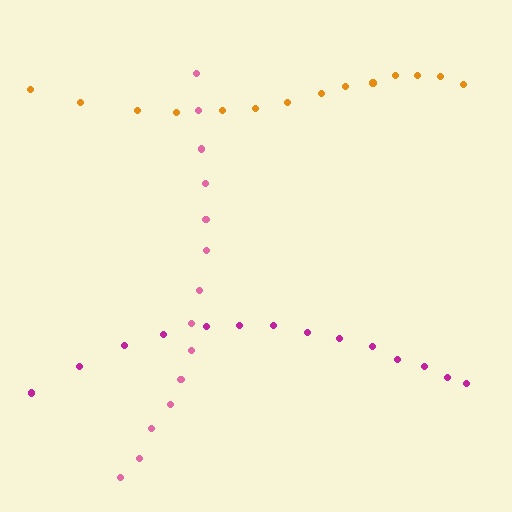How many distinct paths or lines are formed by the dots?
There are 3 distinct paths.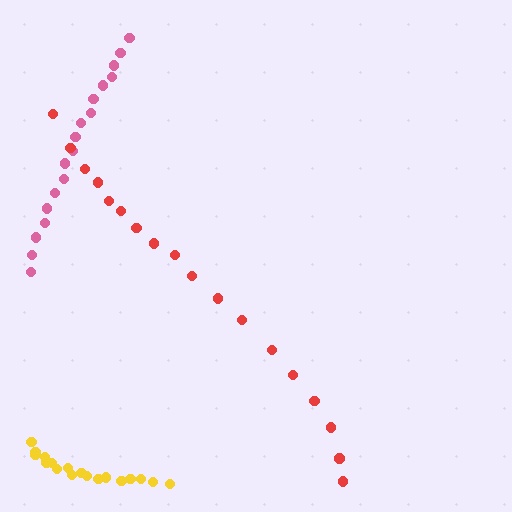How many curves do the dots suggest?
There are 3 distinct paths.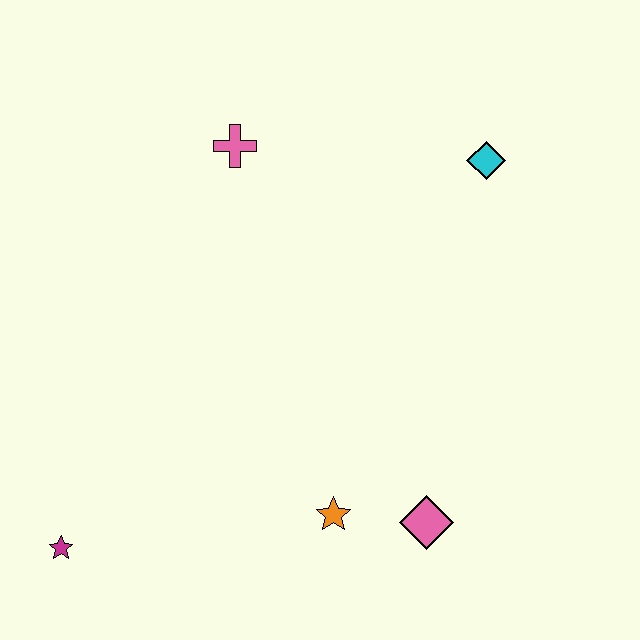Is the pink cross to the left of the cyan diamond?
Yes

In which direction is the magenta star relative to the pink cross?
The magenta star is below the pink cross.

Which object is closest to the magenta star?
The orange star is closest to the magenta star.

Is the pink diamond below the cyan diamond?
Yes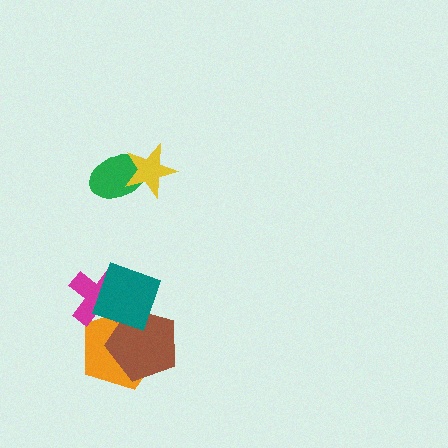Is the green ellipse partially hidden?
Yes, it is partially covered by another shape.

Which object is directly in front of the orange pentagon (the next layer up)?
The brown pentagon is directly in front of the orange pentagon.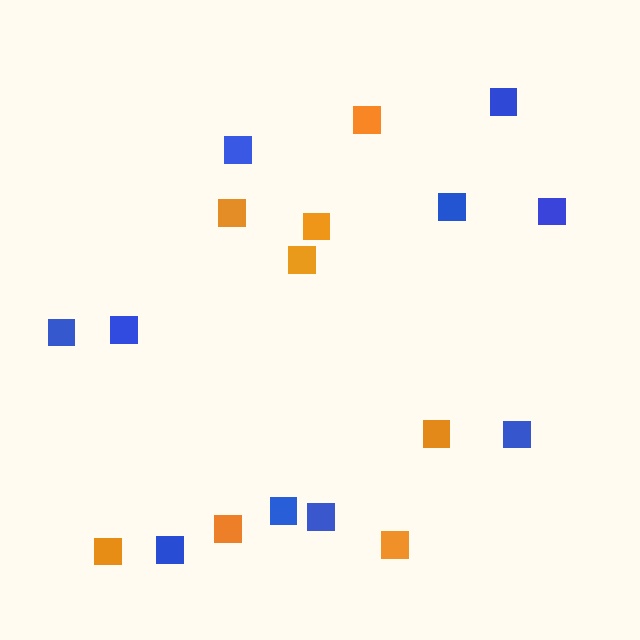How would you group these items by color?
There are 2 groups: one group of blue squares (10) and one group of orange squares (8).